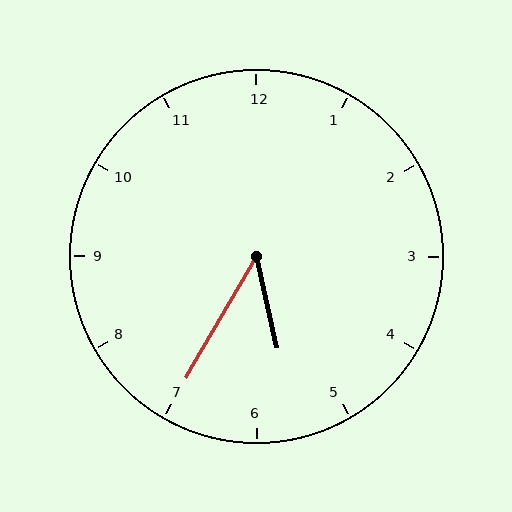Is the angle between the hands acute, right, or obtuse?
It is acute.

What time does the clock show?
5:35.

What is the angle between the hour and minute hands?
Approximately 42 degrees.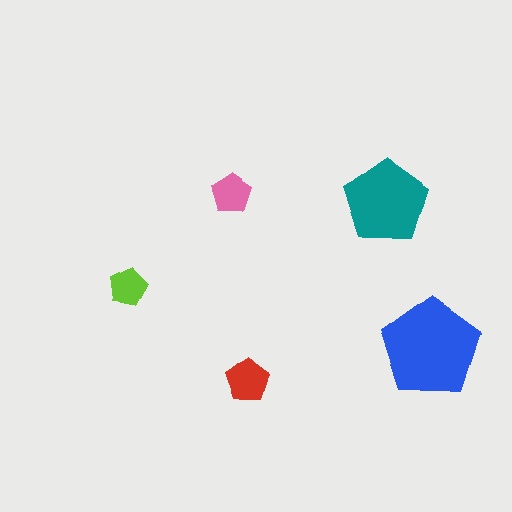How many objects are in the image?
There are 5 objects in the image.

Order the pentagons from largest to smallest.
the blue one, the teal one, the red one, the pink one, the lime one.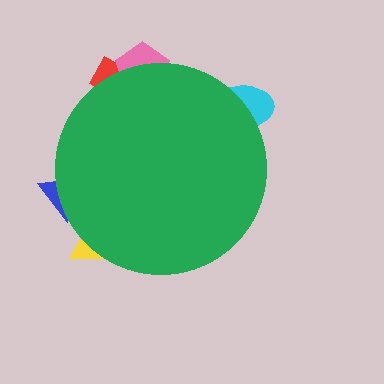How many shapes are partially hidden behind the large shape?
5 shapes are partially hidden.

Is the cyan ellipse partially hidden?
Yes, the cyan ellipse is partially hidden behind the green circle.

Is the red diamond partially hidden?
Yes, the red diamond is partially hidden behind the green circle.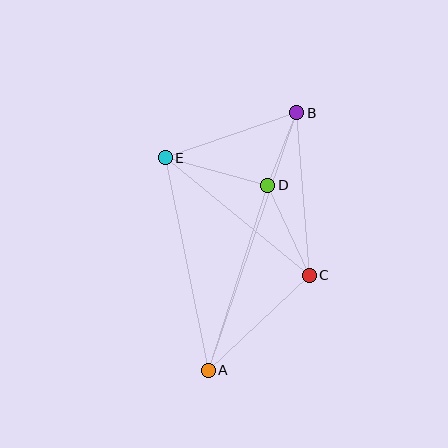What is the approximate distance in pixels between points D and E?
The distance between D and E is approximately 106 pixels.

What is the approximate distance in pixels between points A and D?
The distance between A and D is approximately 194 pixels.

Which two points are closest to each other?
Points B and D are closest to each other.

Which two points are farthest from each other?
Points A and B are farthest from each other.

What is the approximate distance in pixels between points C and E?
The distance between C and E is approximately 186 pixels.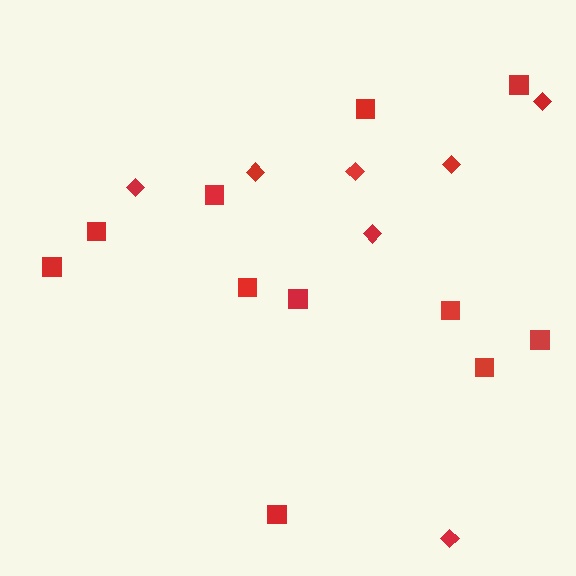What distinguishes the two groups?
There are 2 groups: one group of squares (11) and one group of diamonds (7).